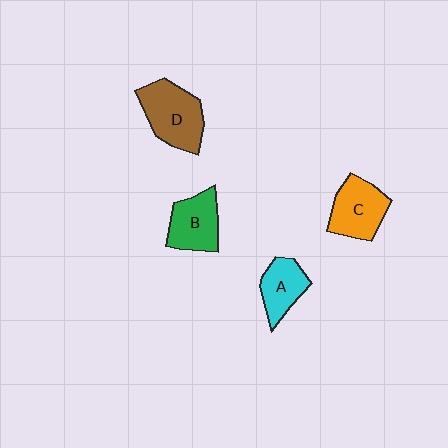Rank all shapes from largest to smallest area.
From largest to smallest: D (brown), C (orange), B (green), A (cyan).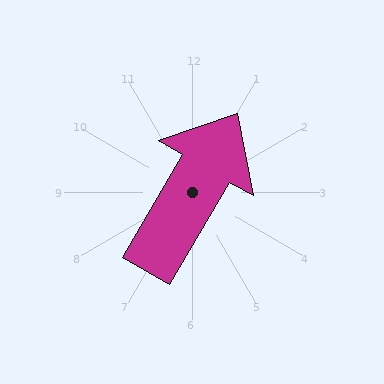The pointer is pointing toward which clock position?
Roughly 1 o'clock.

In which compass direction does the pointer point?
Northeast.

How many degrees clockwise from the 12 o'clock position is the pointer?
Approximately 30 degrees.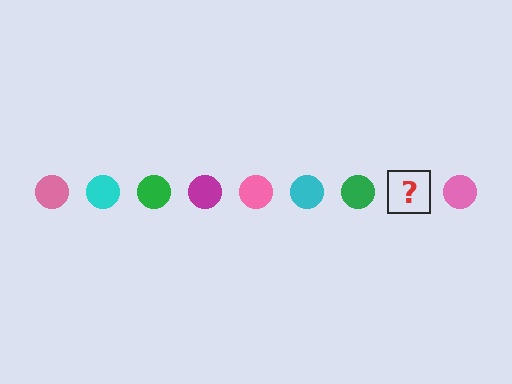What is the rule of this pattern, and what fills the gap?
The rule is that the pattern cycles through pink, cyan, green, magenta circles. The gap should be filled with a magenta circle.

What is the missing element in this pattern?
The missing element is a magenta circle.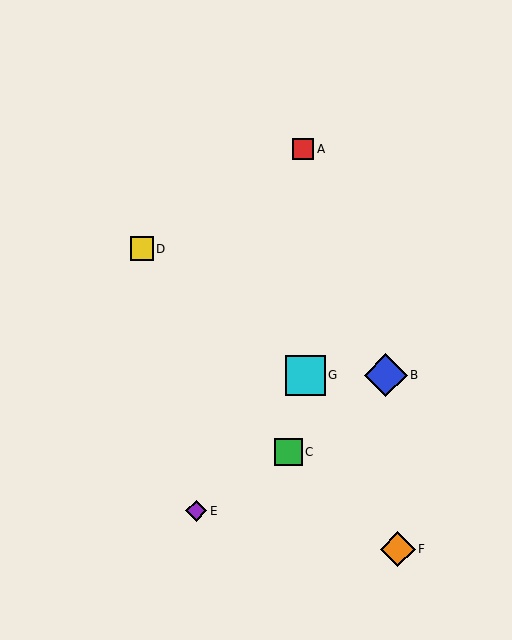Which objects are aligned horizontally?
Objects B, G are aligned horizontally.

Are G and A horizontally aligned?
No, G is at y≈375 and A is at y≈149.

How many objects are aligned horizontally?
2 objects (B, G) are aligned horizontally.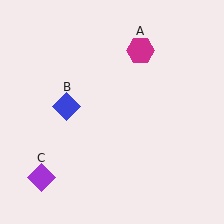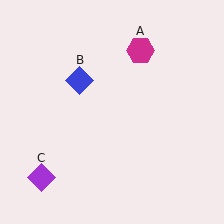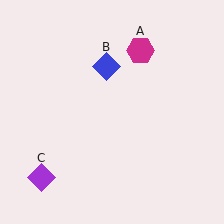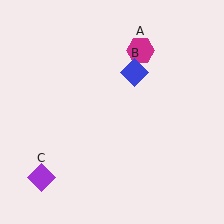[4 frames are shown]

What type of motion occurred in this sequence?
The blue diamond (object B) rotated clockwise around the center of the scene.